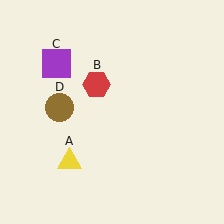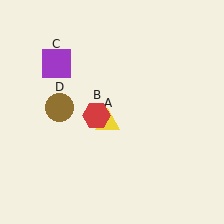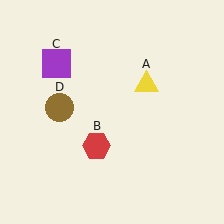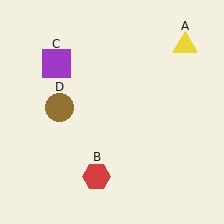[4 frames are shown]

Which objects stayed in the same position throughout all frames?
Purple square (object C) and brown circle (object D) remained stationary.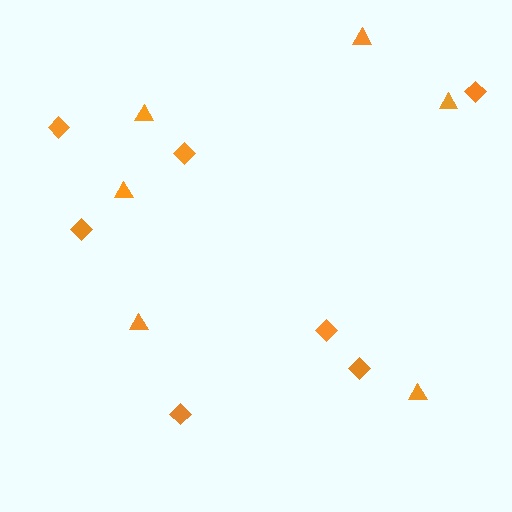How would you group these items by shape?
There are 2 groups: one group of diamonds (7) and one group of triangles (6).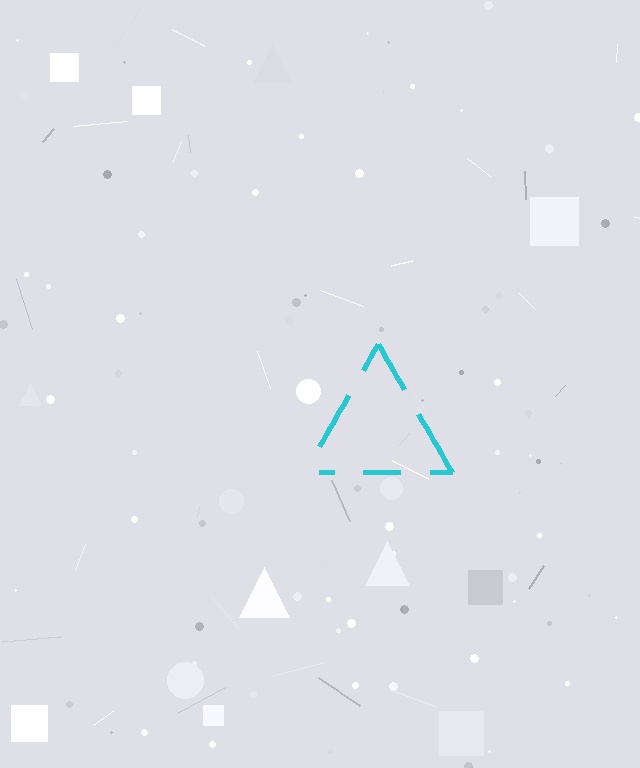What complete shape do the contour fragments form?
The contour fragments form a triangle.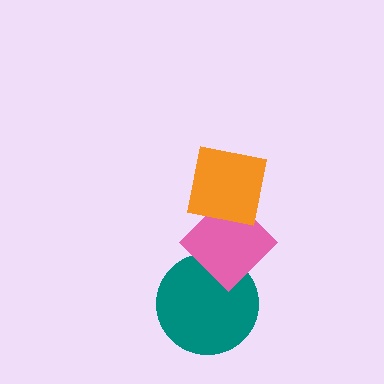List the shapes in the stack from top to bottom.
From top to bottom: the orange square, the pink diamond, the teal circle.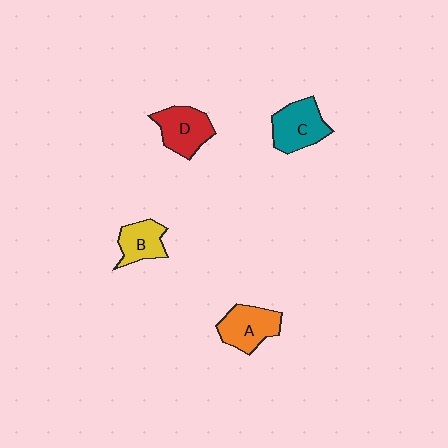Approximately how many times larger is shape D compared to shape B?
Approximately 1.3 times.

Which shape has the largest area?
Shape C (teal).